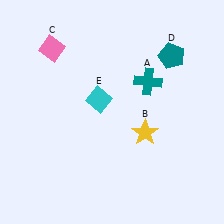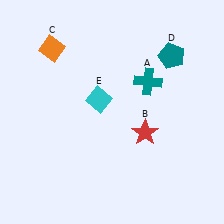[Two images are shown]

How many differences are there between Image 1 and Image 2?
There are 2 differences between the two images.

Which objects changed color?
B changed from yellow to red. C changed from pink to orange.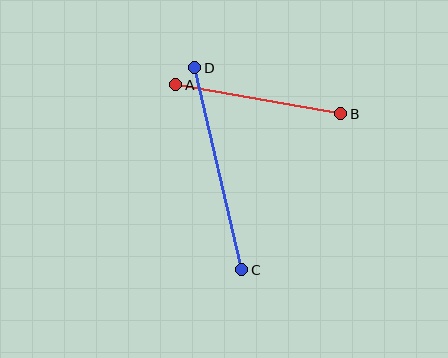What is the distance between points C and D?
The distance is approximately 207 pixels.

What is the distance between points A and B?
The distance is approximately 168 pixels.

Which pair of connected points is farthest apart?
Points C and D are farthest apart.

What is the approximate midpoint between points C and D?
The midpoint is at approximately (218, 169) pixels.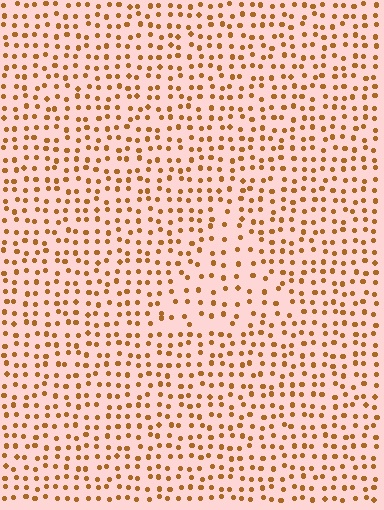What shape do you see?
I see a triangle.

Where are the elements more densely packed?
The elements are more densely packed outside the triangle boundary.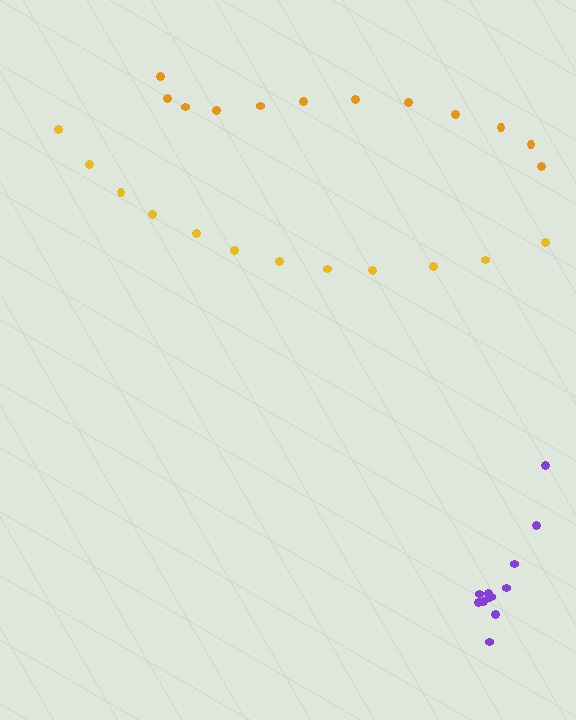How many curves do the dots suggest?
There are 3 distinct paths.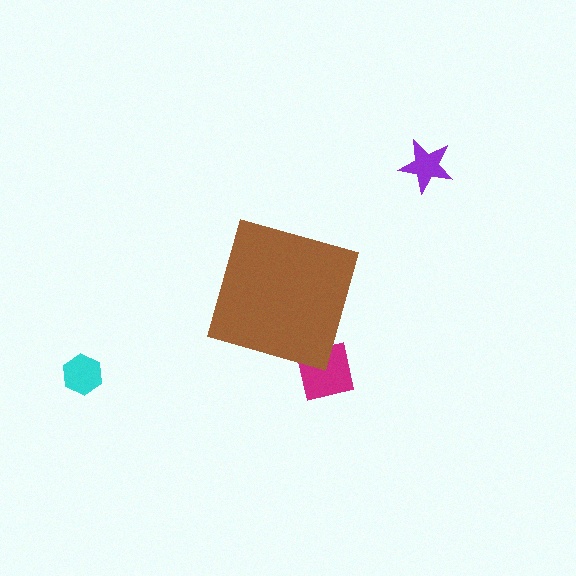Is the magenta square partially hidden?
Yes, the magenta square is partially hidden behind the brown diamond.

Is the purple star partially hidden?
No, the purple star is fully visible.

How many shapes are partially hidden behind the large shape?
1 shape is partially hidden.